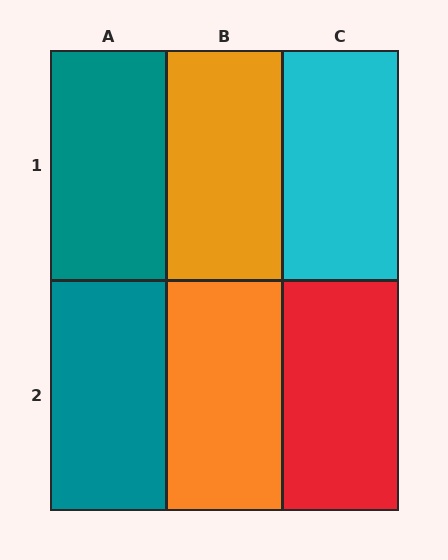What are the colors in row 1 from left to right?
Teal, orange, cyan.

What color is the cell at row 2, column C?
Red.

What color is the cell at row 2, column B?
Orange.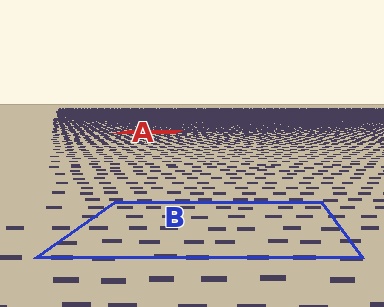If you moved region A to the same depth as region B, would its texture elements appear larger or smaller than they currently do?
They would appear larger. At a closer depth, the same texture elements are projected at a bigger on-screen size.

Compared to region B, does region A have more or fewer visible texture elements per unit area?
Region A has more texture elements per unit area — they are packed more densely because it is farther away.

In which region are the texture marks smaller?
The texture marks are smaller in region A, because it is farther away.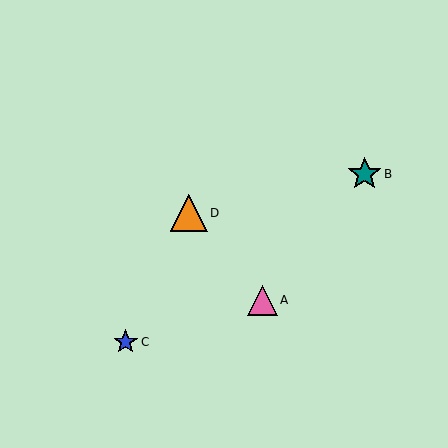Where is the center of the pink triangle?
The center of the pink triangle is at (263, 300).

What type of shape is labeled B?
Shape B is a teal star.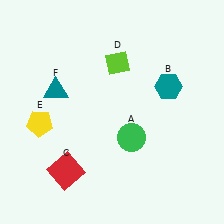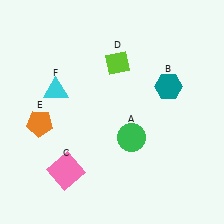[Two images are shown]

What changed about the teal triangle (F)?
In Image 1, F is teal. In Image 2, it changed to cyan.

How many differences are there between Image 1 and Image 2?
There are 3 differences between the two images.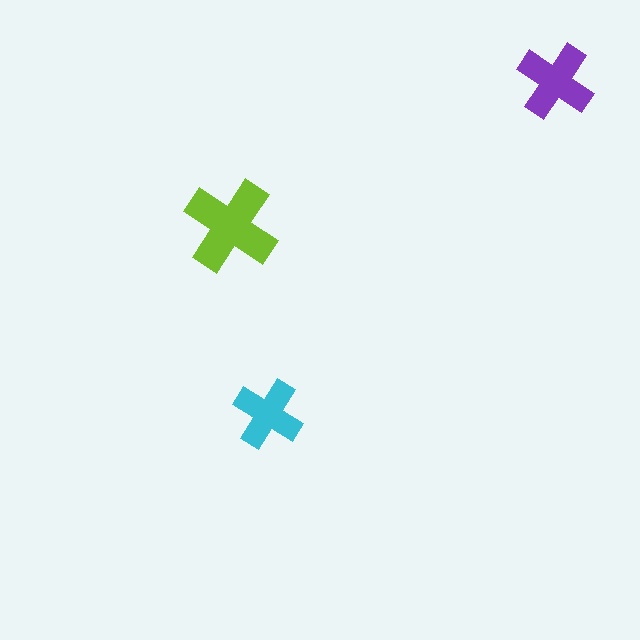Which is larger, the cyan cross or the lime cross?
The lime one.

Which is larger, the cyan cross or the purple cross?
The purple one.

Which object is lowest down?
The cyan cross is bottommost.